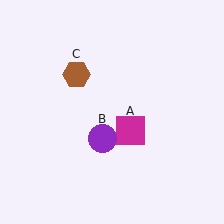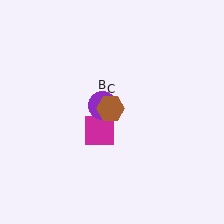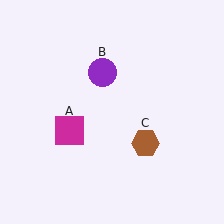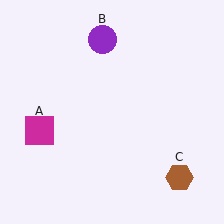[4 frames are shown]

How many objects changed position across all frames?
3 objects changed position: magenta square (object A), purple circle (object B), brown hexagon (object C).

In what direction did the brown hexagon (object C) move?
The brown hexagon (object C) moved down and to the right.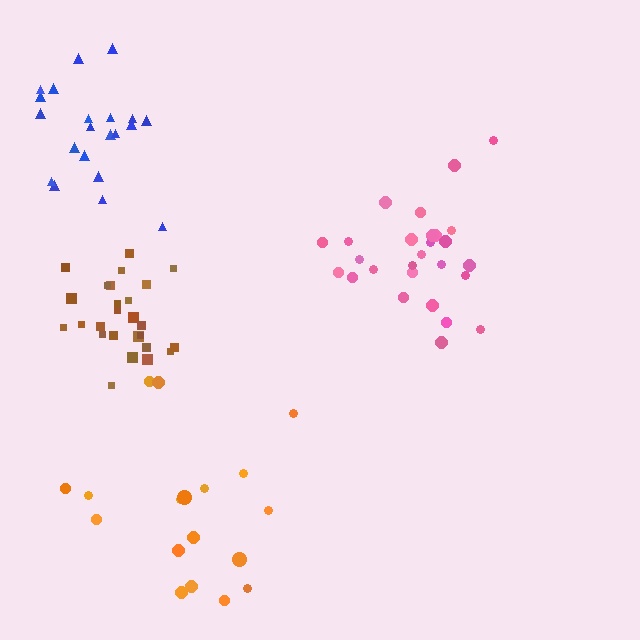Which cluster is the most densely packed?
Brown.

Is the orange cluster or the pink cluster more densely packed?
Pink.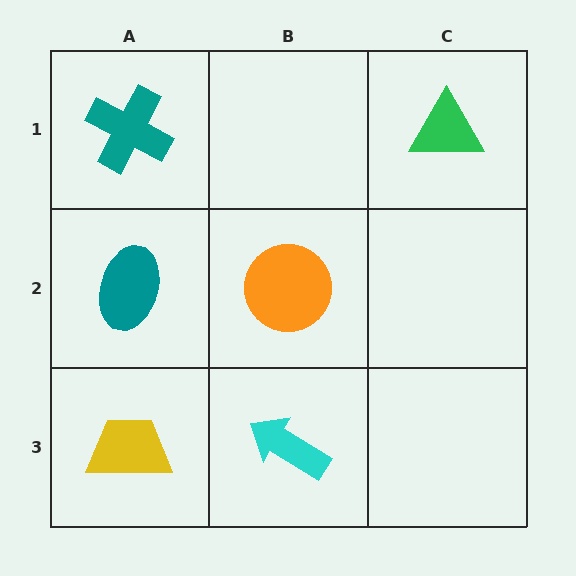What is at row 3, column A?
A yellow trapezoid.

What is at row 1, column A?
A teal cross.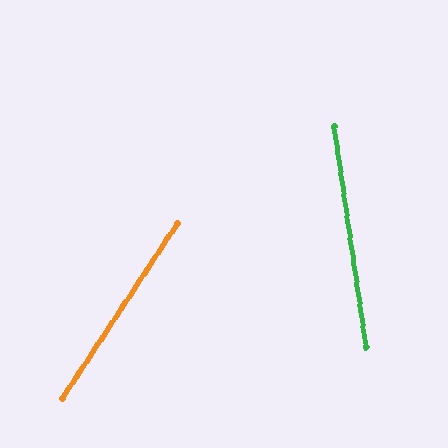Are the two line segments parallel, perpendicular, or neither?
Neither parallel nor perpendicular — they differ by about 41°.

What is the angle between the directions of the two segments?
Approximately 41 degrees.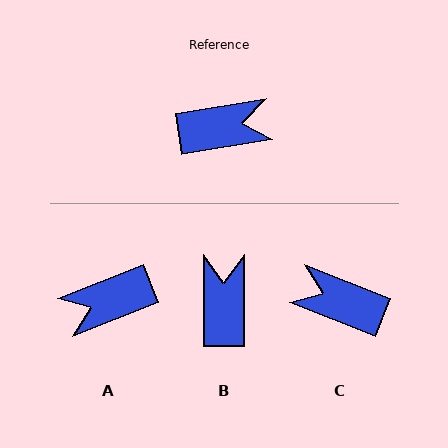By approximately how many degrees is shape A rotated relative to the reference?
Approximately 167 degrees clockwise.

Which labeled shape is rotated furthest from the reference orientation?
A, about 167 degrees away.